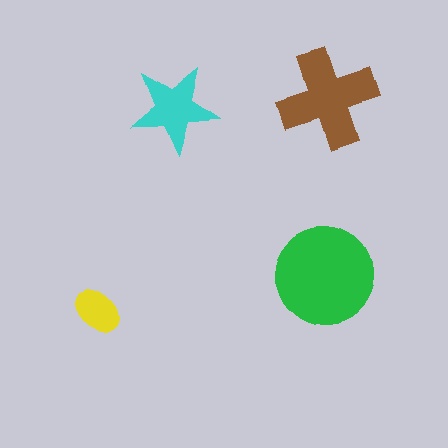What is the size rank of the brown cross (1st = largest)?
2nd.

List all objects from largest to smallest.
The green circle, the brown cross, the cyan star, the yellow ellipse.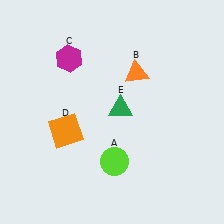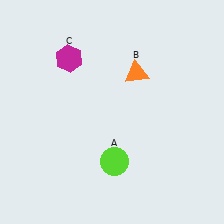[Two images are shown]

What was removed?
The orange square (D), the green triangle (E) were removed in Image 2.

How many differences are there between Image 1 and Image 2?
There are 2 differences between the two images.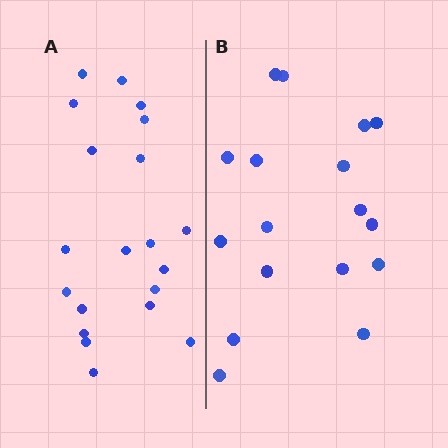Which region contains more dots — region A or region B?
Region A (the left region) has more dots.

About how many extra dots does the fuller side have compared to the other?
Region A has just a few more — roughly 2 or 3 more dots than region B.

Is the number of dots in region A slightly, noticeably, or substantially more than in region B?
Region A has only slightly more — the two regions are fairly close. The ratio is roughly 1.2 to 1.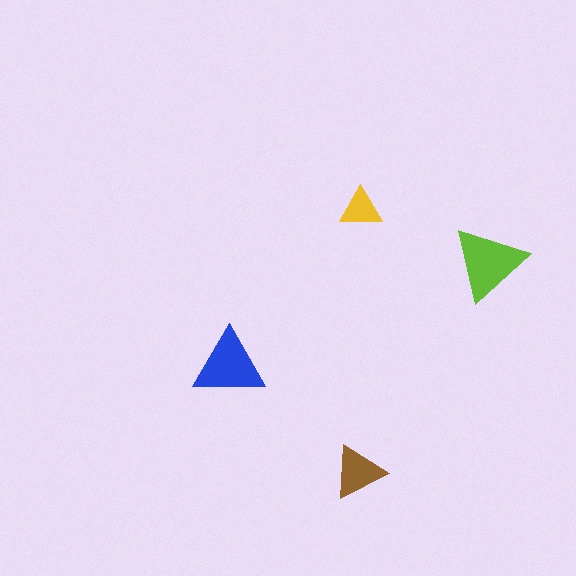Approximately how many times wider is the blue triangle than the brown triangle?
About 1.5 times wider.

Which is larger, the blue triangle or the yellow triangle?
The blue one.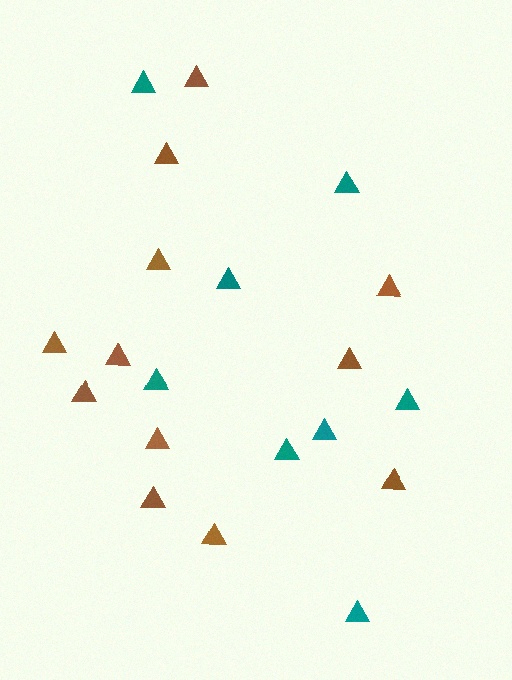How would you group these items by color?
There are 2 groups: one group of teal triangles (8) and one group of brown triangles (12).